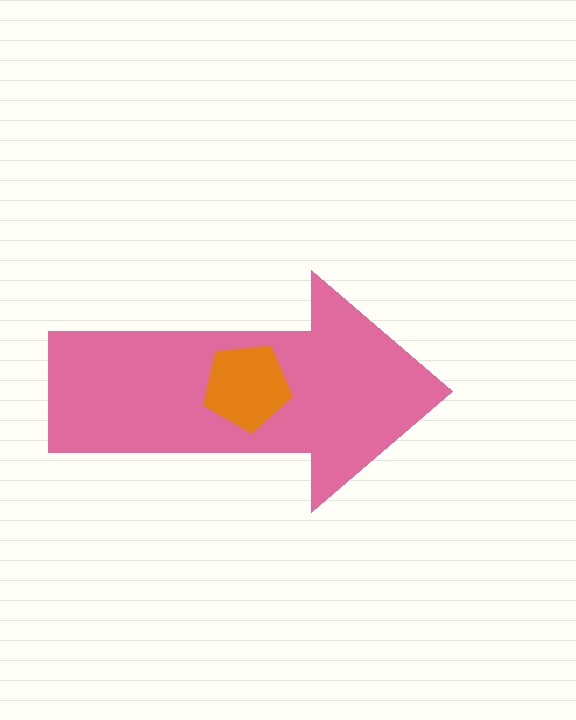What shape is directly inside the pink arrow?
The orange pentagon.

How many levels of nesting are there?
2.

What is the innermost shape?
The orange pentagon.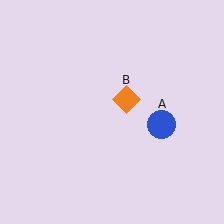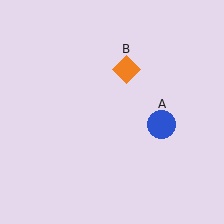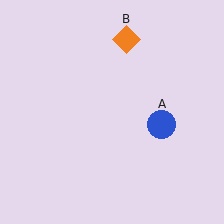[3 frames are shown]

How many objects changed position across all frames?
1 object changed position: orange diamond (object B).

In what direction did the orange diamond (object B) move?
The orange diamond (object B) moved up.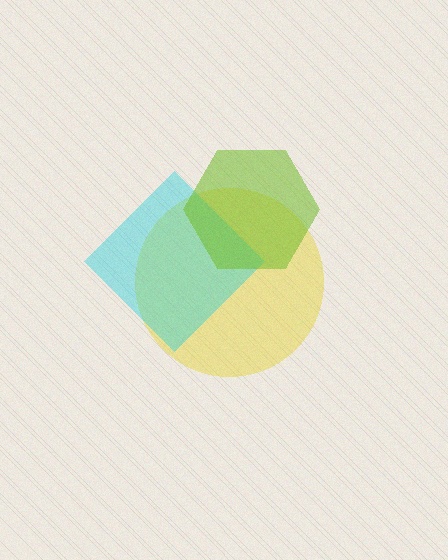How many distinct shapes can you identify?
There are 3 distinct shapes: a yellow circle, a cyan diamond, a lime hexagon.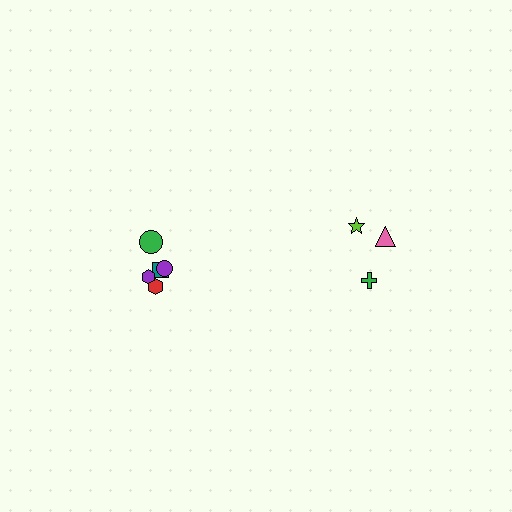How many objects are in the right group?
There are 3 objects.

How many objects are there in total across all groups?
There are 8 objects.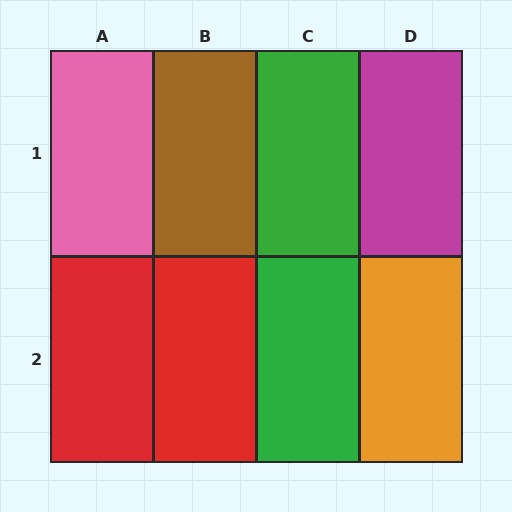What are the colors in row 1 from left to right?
Pink, brown, green, magenta.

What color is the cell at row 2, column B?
Red.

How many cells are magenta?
1 cell is magenta.